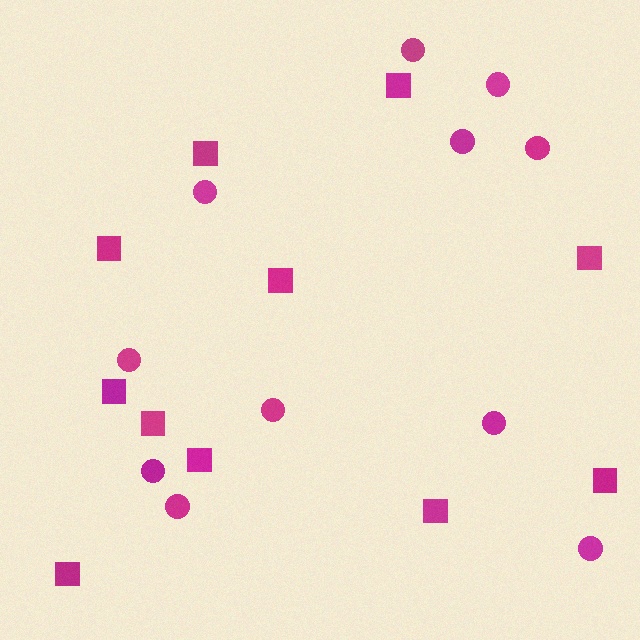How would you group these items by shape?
There are 2 groups: one group of squares (11) and one group of circles (11).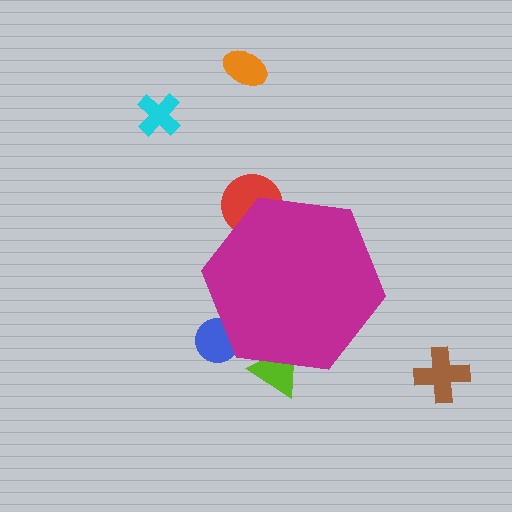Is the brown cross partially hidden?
No, the brown cross is fully visible.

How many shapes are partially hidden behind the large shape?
3 shapes are partially hidden.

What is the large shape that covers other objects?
A magenta hexagon.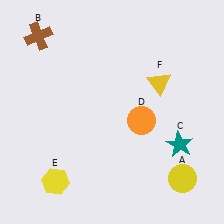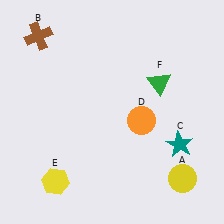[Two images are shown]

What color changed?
The triangle (F) changed from yellow in Image 1 to green in Image 2.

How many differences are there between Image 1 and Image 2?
There is 1 difference between the two images.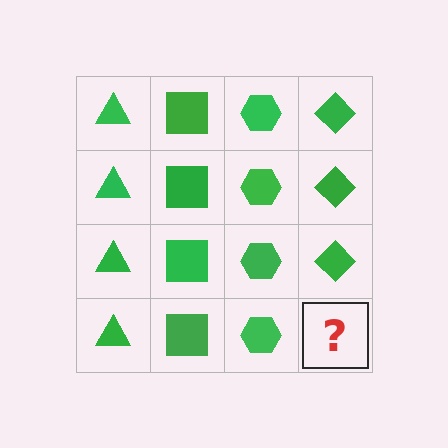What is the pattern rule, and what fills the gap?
The rule is that each column has a consistent shape. The gap should be filled with a green diamond.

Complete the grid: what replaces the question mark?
The question mark should be replaced with a green diamond.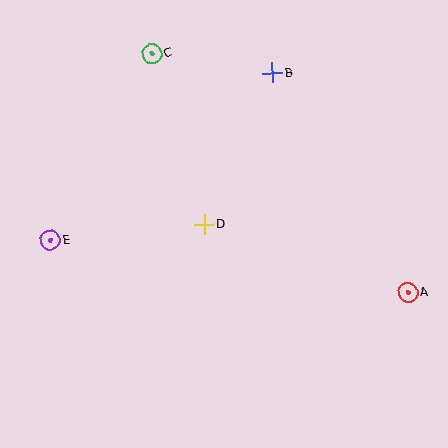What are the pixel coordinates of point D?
Point D is at (204, 224).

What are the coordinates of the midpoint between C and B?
The midpoint between C and B is at (212, 63).